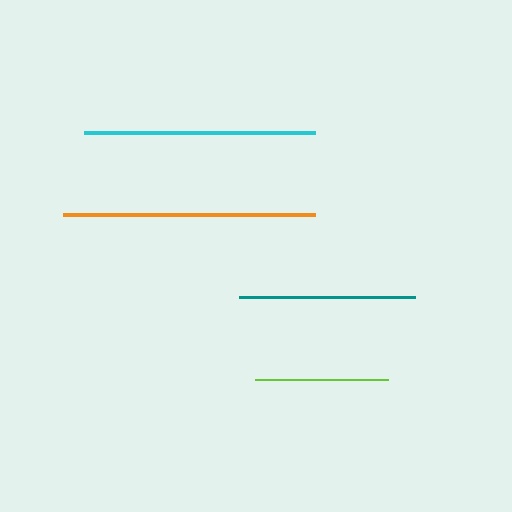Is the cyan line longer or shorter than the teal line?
The cyan line is longer than the teal line.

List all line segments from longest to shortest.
From longest to shortest: orange, cyan, teal, lime.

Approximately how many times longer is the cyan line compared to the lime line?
The cyan line is approximately 1.7 times the length of the lime line.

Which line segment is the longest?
The orange line is the longest at approximately 252 pixels.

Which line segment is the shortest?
The lime line is the shortest at approximately 133 pixels.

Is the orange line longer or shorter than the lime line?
The orange line is longer than the lime line.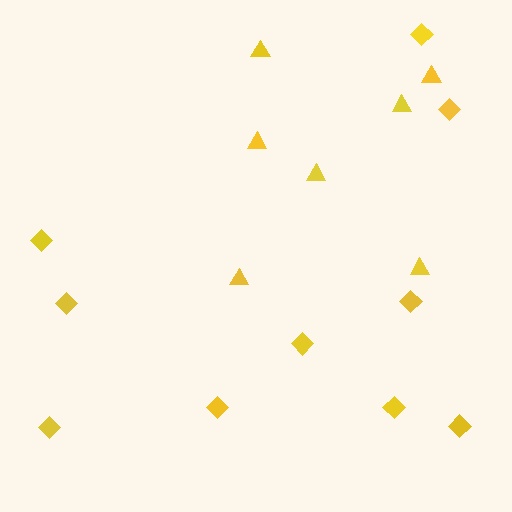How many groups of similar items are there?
There are 2 groups: one group of triangles (7) and one group of diamonds (10).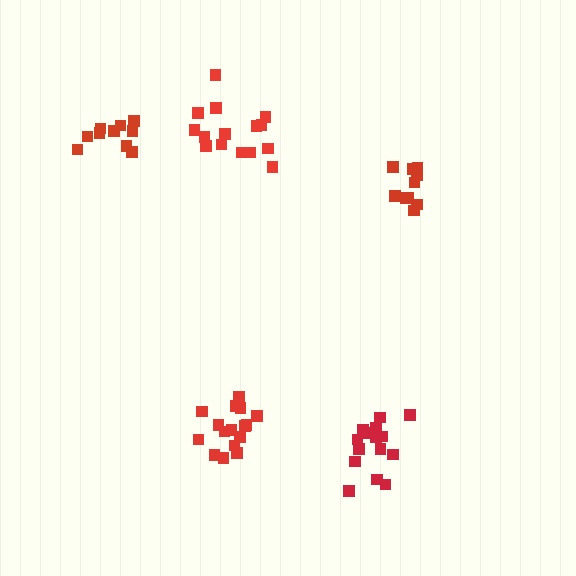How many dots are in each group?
Group 1: 15 dots, Group 2: 10 dots, Group 3: 16 dots, Group 4: 15 dots, Group 5: 11 dots (67 total).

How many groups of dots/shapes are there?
There are 5 groups.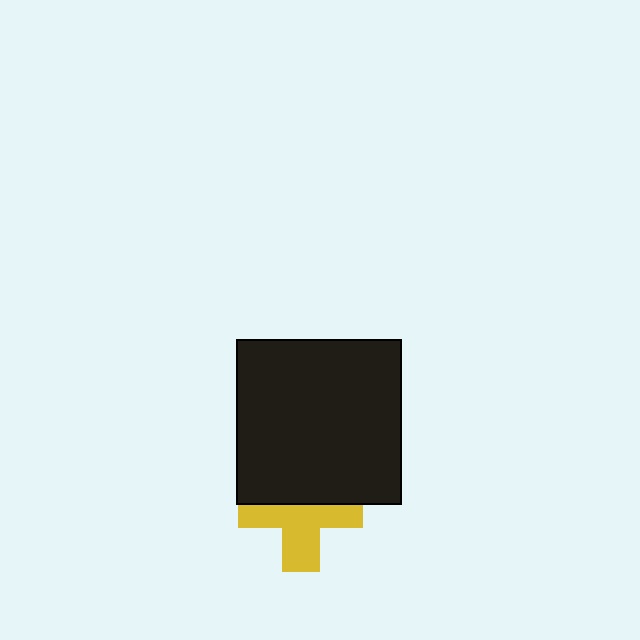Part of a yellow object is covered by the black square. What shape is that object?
It is a cross.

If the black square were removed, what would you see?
You would see the complete yellow cross.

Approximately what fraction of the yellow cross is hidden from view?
Roughly 45% of the yellow cross is hidden behind the black square.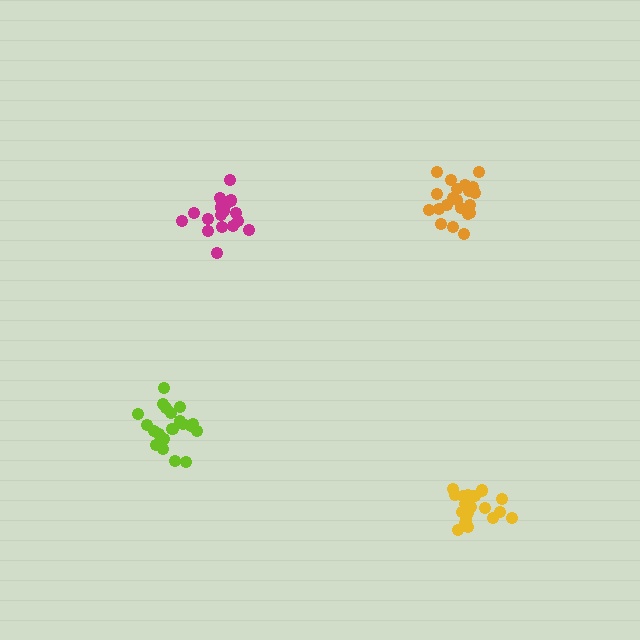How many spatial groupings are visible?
There are 4 spatial groupings.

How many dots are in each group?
Group 1: 17 dots, Group 2: 21 dots, Group 3: 21 dots, Group 4: 20 dots (79 total).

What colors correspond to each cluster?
The clusters are colored: magenta, lime, orange, yellow.